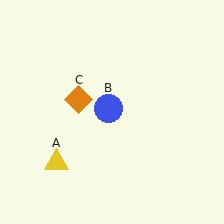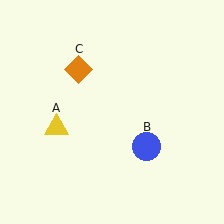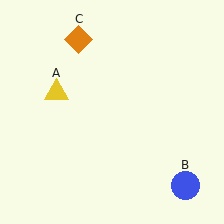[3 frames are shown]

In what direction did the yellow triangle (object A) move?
The yellow triangle (object A) moved up.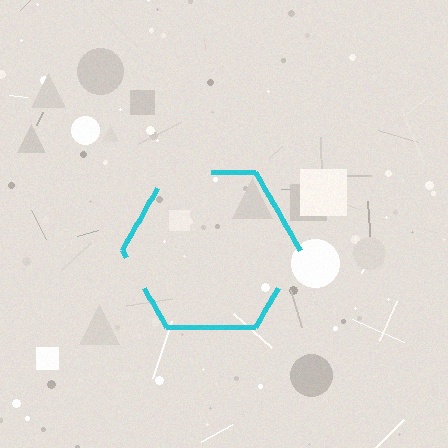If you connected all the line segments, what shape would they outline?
They would outline a hexagon.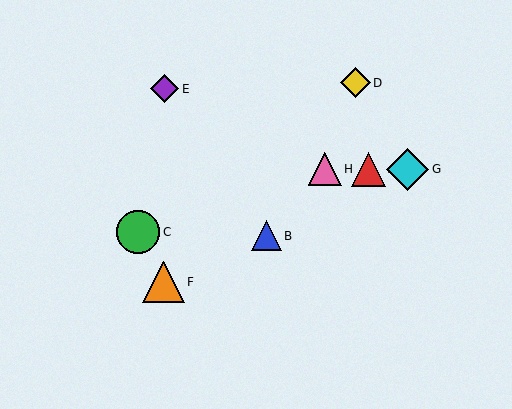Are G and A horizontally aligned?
Yes, both are at y≈169.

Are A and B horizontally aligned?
No, A is at y≈169 and B is at y≈236.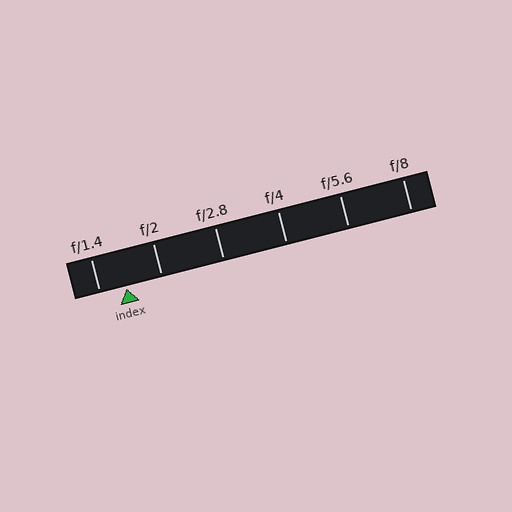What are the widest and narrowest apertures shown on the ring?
The widest aperture shown is f/1.4 and the narrowest is f/8.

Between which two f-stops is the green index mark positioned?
The index mark is between f/1.4 and f/2.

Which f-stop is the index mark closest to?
The index mark is closest to f/1.4.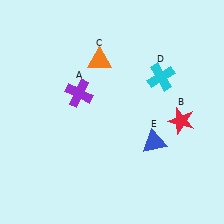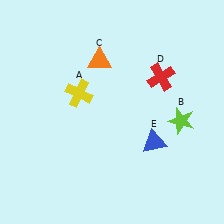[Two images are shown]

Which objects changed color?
A changed from purple to yellow. B changed from red to lime. D changed from cyan to red.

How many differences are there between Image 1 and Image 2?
There are 3 differences between the two images.